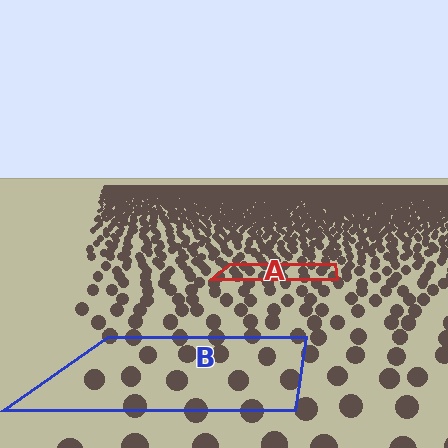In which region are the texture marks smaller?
The texture marks are smaller in region A, because it is farther away.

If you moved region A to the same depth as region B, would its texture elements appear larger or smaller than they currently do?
They would appear larger. At a closer depth, the same texture elements are projected at a bigger on-screen size.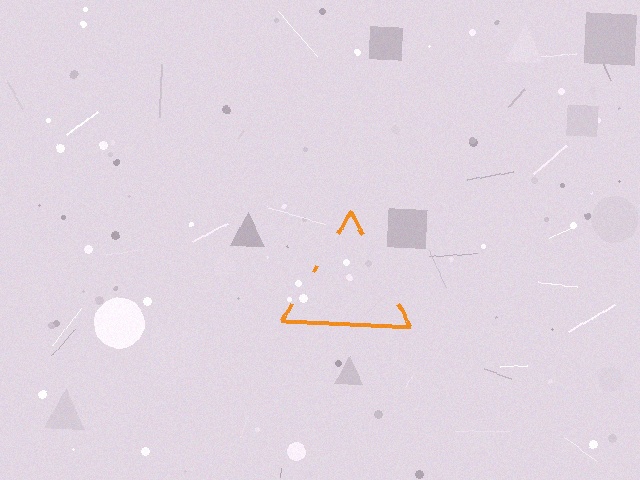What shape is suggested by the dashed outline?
The dashed outline suggests a triangle.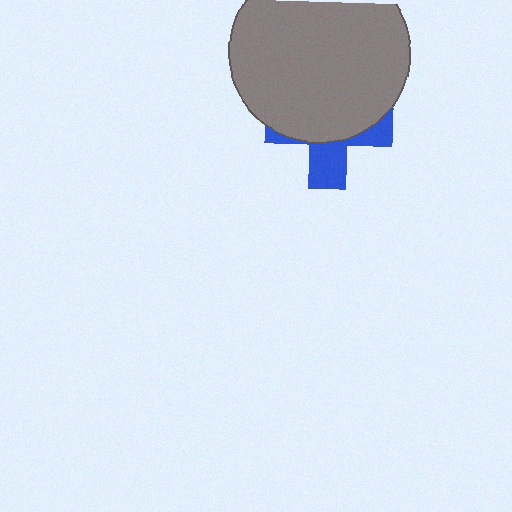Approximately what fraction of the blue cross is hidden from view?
Roughly 64% of the blue cross is hidden behind the gray circle.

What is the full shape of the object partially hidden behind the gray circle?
The partially hidden object is a blue cross.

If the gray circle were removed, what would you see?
You would see the complete blue cross.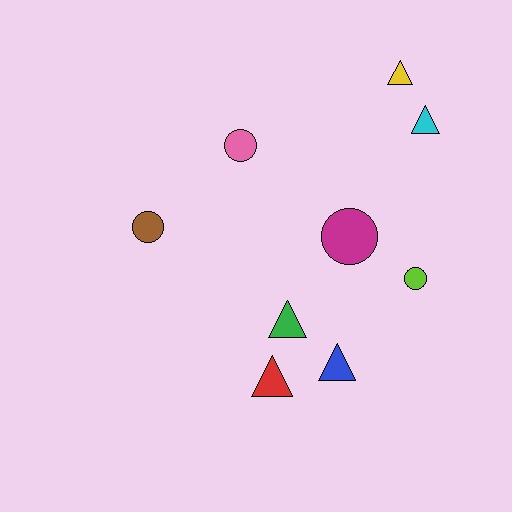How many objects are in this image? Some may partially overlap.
There are 9 objects.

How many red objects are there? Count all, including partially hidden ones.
There is 1 red object.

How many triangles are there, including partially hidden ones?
There are 5 triangles.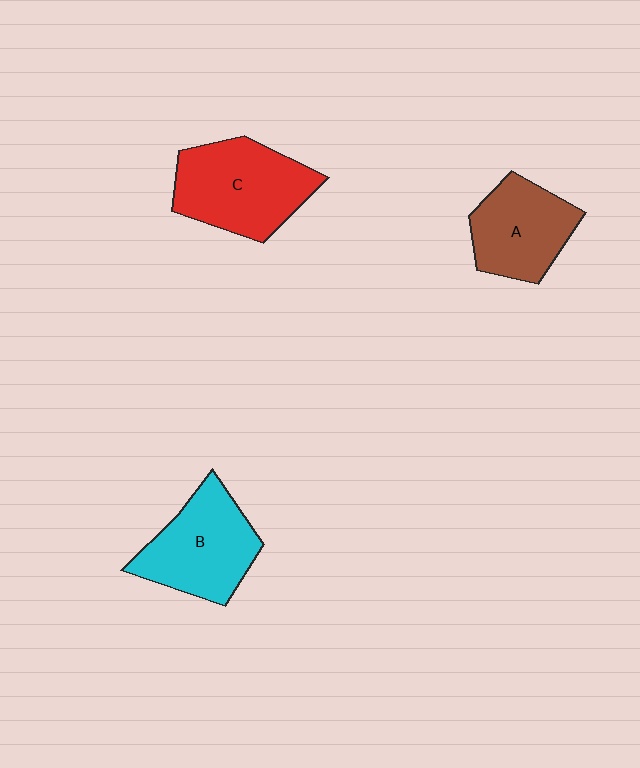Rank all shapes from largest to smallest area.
From largest to smallest: C (red), B (cyan), A (brown).